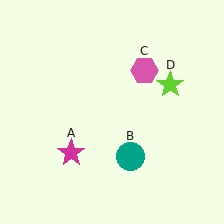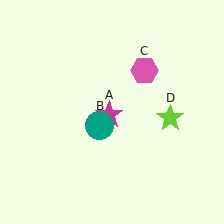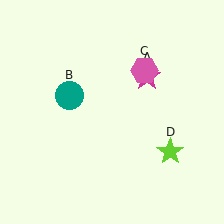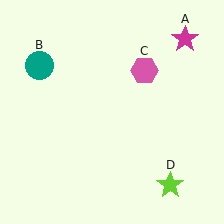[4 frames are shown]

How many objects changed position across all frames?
3 objects changed position: magenta star (object A), teal circle (object B), lime star (object D).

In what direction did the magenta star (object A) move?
The magenta star (object A) moved up and to the right.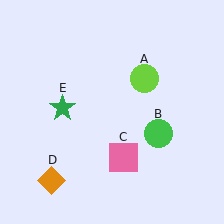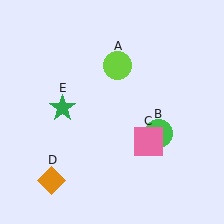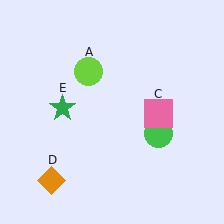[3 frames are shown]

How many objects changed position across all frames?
2 objects changed position: lime circle (object A), pink square (object C).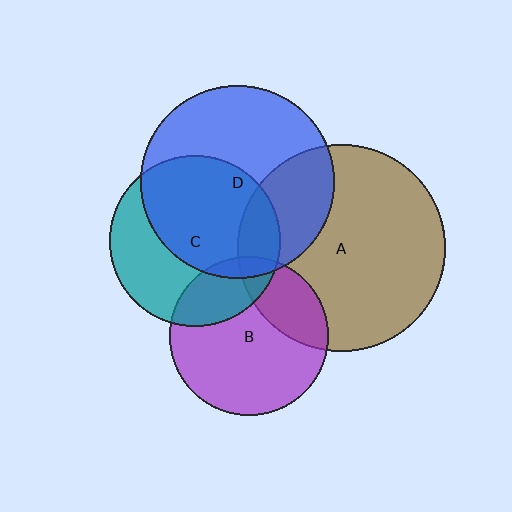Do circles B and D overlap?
Yes.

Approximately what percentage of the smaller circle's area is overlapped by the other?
Approximately 5%.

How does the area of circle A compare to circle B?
Approximately 1.7 times.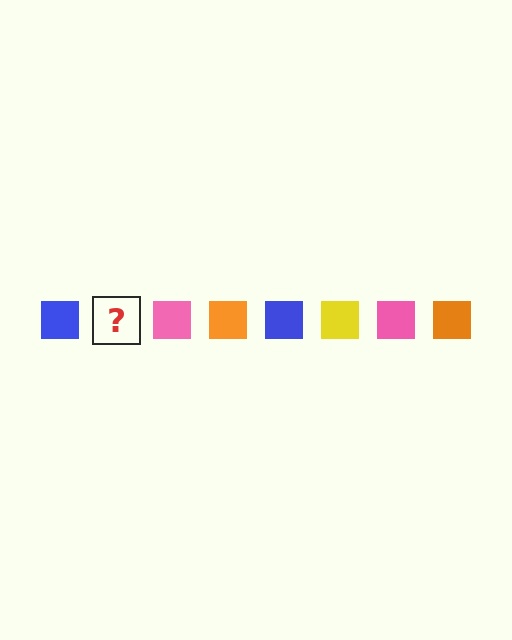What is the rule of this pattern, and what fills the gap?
The rule is that the pattern cycles through blue, yellow, pink, orange squares. The gap should be filled with a yellow square.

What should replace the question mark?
The question mark should be replaced with a yellow square.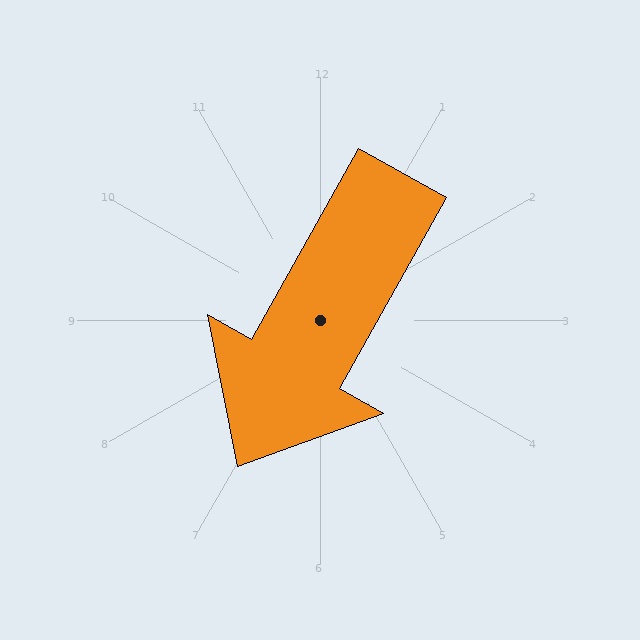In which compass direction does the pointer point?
Southwest.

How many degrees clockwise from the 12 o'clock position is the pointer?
Approximately 209 degrees.